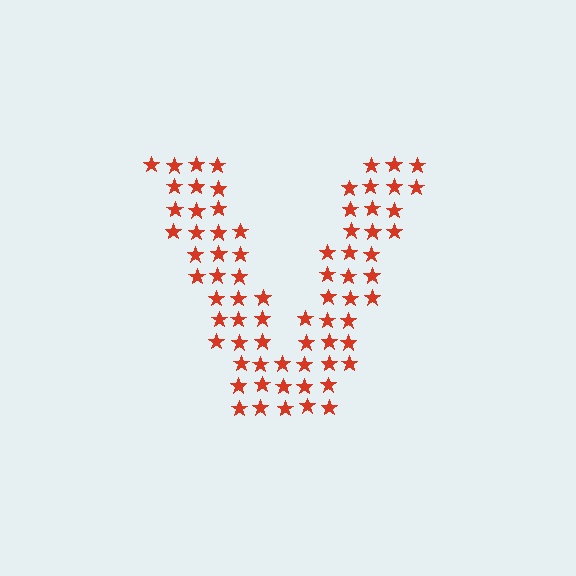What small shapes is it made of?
It is made of small stars.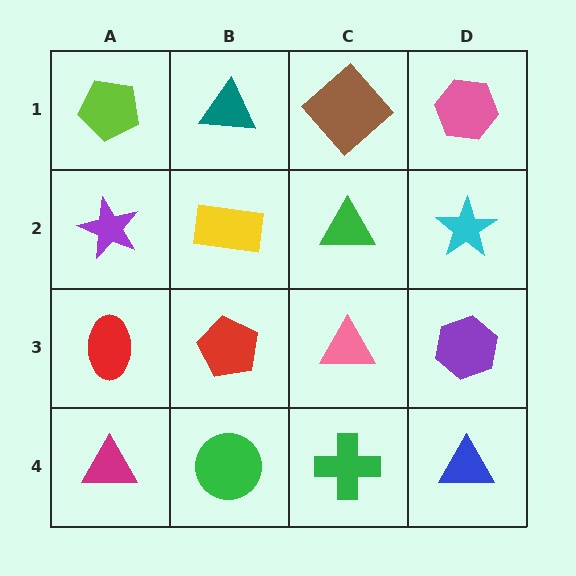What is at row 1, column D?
A pink hexagon.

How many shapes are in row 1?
4 shapes.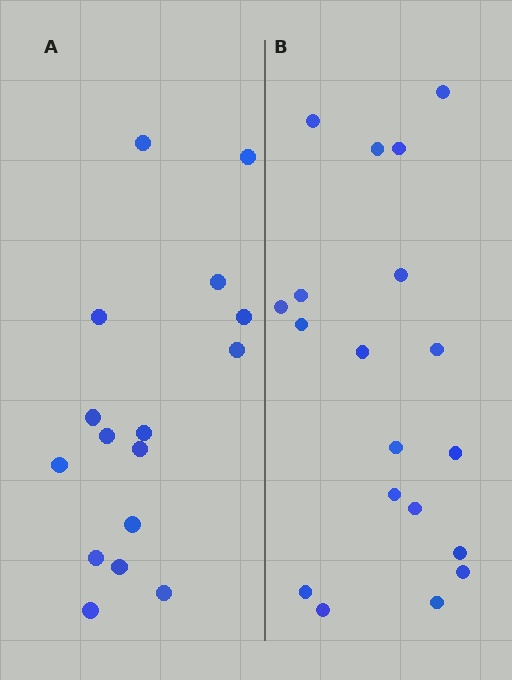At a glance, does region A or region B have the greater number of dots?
Region B (the right region) has more dots.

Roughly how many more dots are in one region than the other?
Region B has just a few more — roughly 2 or 3 more dots than region A.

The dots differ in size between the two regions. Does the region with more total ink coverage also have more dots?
No. Region A has more total ink coverage because its dots are larger, but region B actually contains more individual dots. Total area can be misleading — the number of items is what matters here.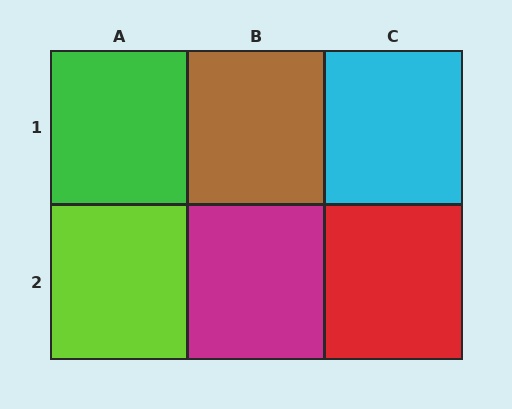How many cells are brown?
1 cell is brown.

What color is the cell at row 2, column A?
Lime.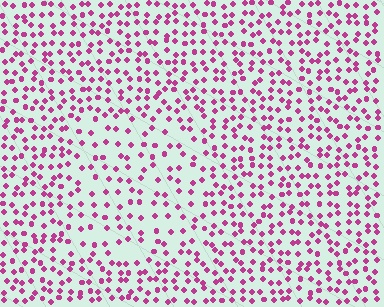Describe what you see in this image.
The image contains small magenta elements arranged at two different densities. A rectangle-shaped region is visible where the elements are less densely packed than the surrounding area.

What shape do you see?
I see a rectangle.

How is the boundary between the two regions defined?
The boundary is defined by a change in element density (approximately 1.7x ratio). All elements are the same color, size, and shape.